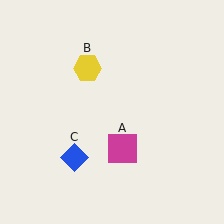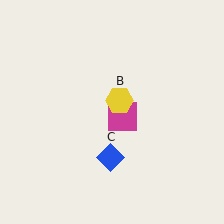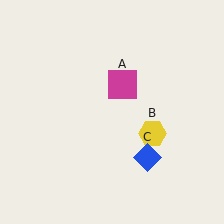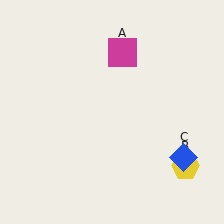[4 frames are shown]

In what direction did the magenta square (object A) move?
The magenta square (object A) moved up.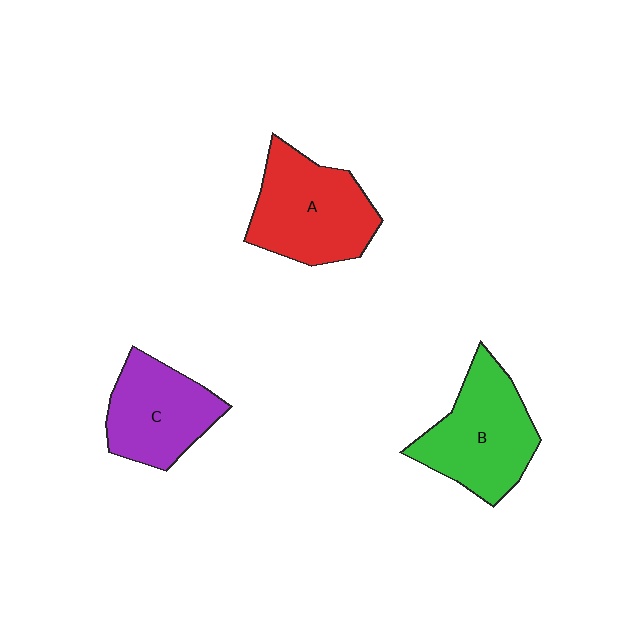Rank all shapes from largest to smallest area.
From largest to smallest: A (red), B (green), C (purple).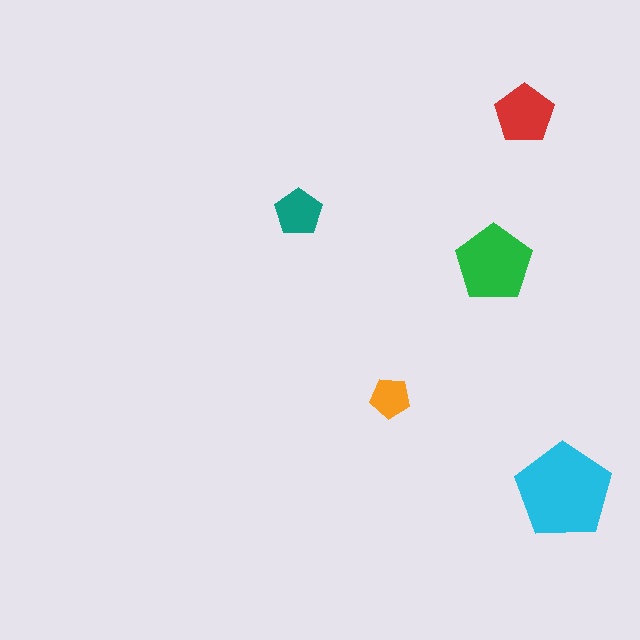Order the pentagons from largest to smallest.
the cyan one, the green one, the red one, the teal one, the orange one.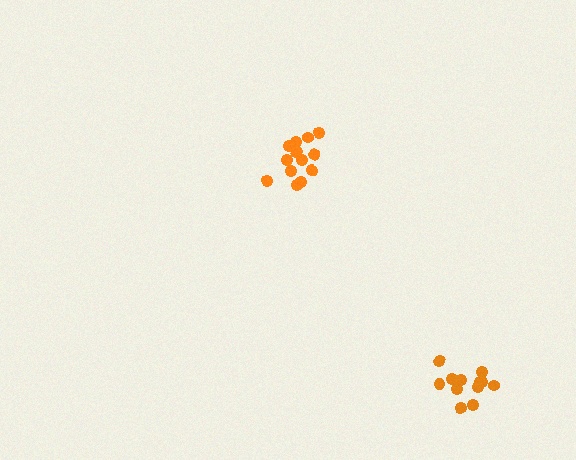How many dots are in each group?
Group 1: 13 dots, Group 2: 12 dots (25 total).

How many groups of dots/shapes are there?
There are 2 groups.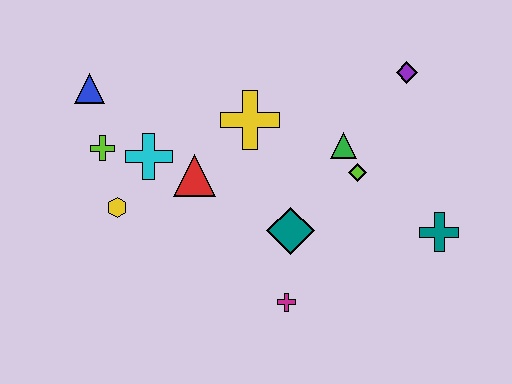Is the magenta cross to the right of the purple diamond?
No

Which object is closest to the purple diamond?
The green triangle is closest to the purple diamond.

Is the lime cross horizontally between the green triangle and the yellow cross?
No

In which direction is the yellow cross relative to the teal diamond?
The yellow cross is above the teal diamond.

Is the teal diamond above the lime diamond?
No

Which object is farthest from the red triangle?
The teal cross is farthest from the red triangle.